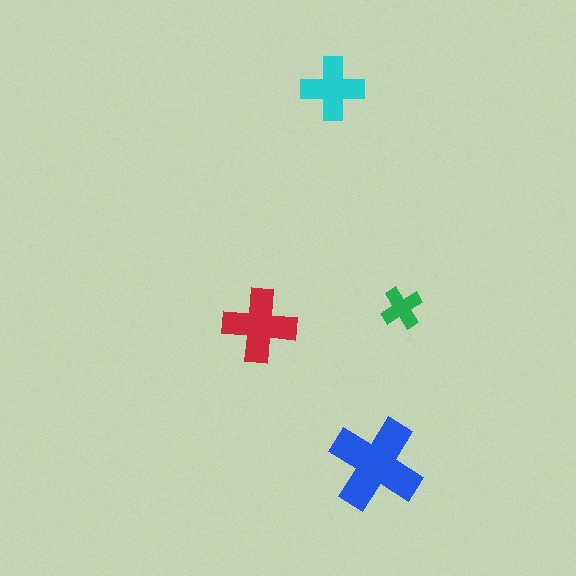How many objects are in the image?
There are 4 objects in the image.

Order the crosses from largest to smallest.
the blue one, the red one, the cyan one, the green one.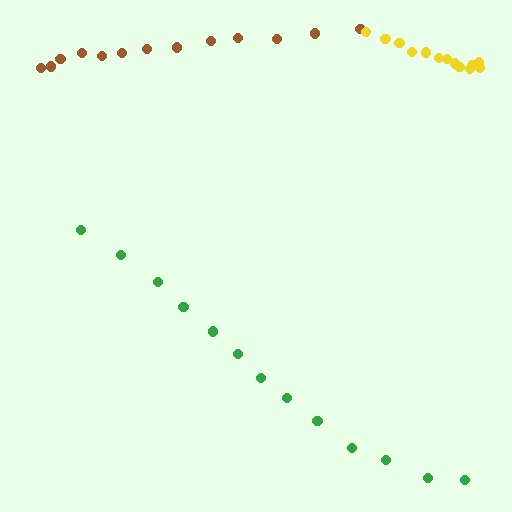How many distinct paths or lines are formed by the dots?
There are 3 distinct paths.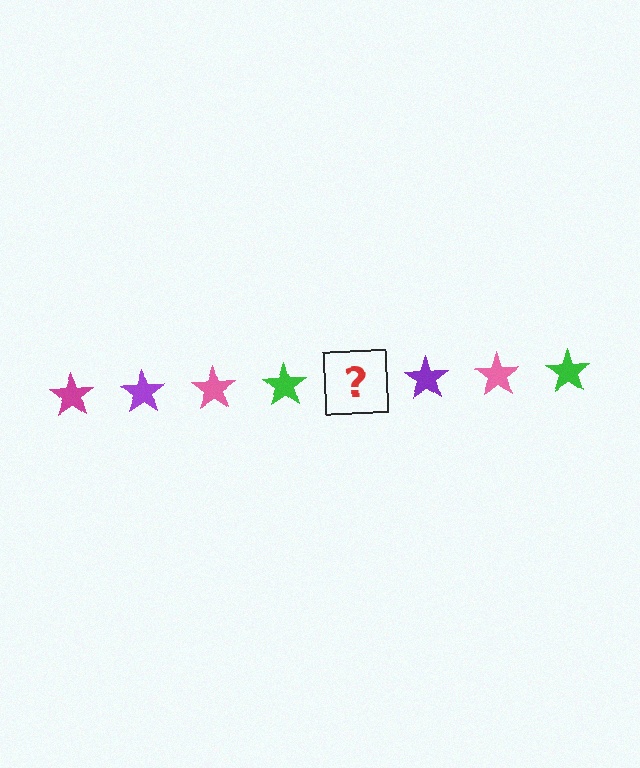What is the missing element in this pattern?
The missing element is a magenta star.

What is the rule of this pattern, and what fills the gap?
The rule is that the pattern cycles through magenta, purple, pink, green stars. The gap should be filled with a magenta star.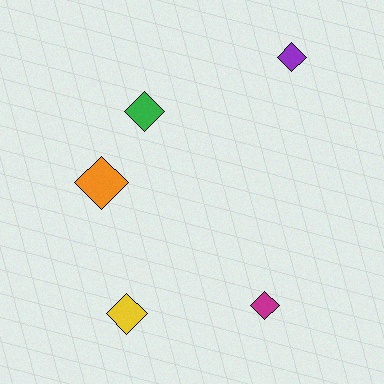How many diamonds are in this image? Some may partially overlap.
There are 5 diamonds.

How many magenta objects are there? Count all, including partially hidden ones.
There is 1 magenta object.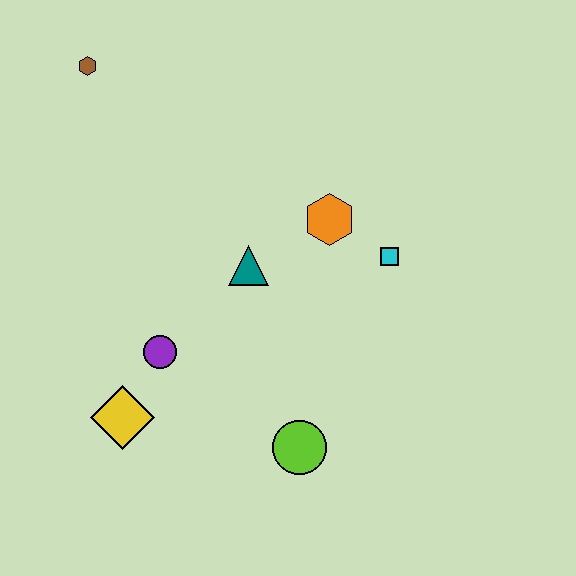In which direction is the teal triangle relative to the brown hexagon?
The teal triangle is below the brown hexagon.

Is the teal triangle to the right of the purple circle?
Yes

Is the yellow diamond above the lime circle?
Yes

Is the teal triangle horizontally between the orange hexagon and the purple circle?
Yes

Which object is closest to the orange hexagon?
The cyan square is closest to the orange hexagon.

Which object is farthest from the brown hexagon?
The lime circle is farthest from the brown hexagon.